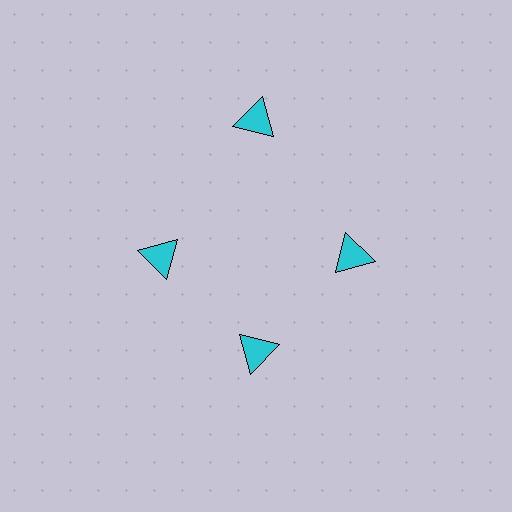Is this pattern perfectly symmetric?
No. The 4 cyan triangles are arranged in a ring, but one element near the 12 o'clock position is pushed outward from the center, breaking the 4-fold rotational symmetry.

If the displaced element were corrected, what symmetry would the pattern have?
It would have 4-fold rotational symmetry — the pattern would map onto itself every 90 degrees.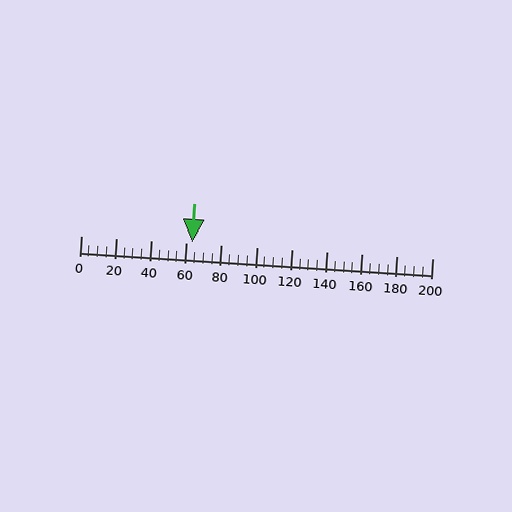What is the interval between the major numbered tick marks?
The major tick marks are spaced 20 units apart.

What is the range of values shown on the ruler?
The ruler shows values from 0 to 200.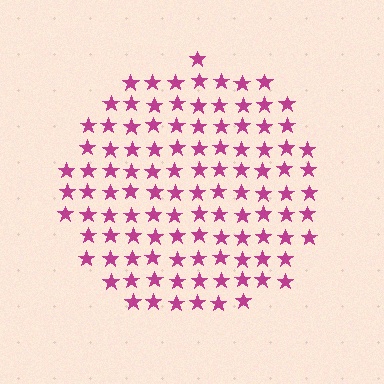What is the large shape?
The large shape is a circle.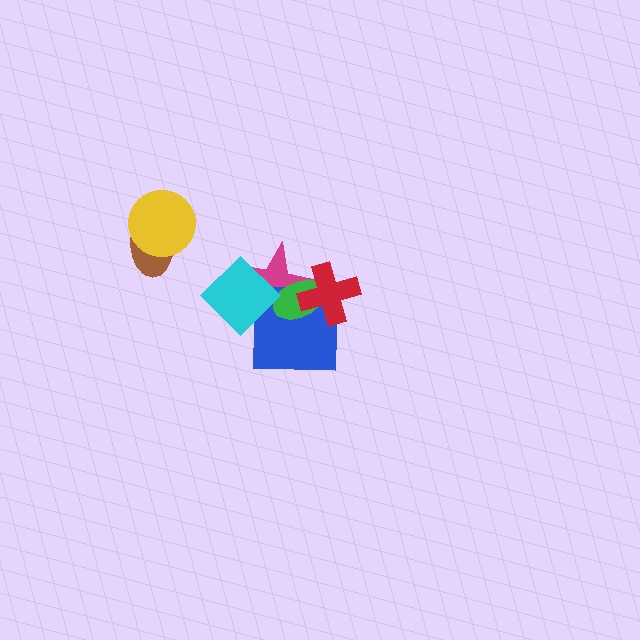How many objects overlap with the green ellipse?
4 objects overlap with the green ellipse.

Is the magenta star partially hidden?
Yes, it is partially covered by another shape.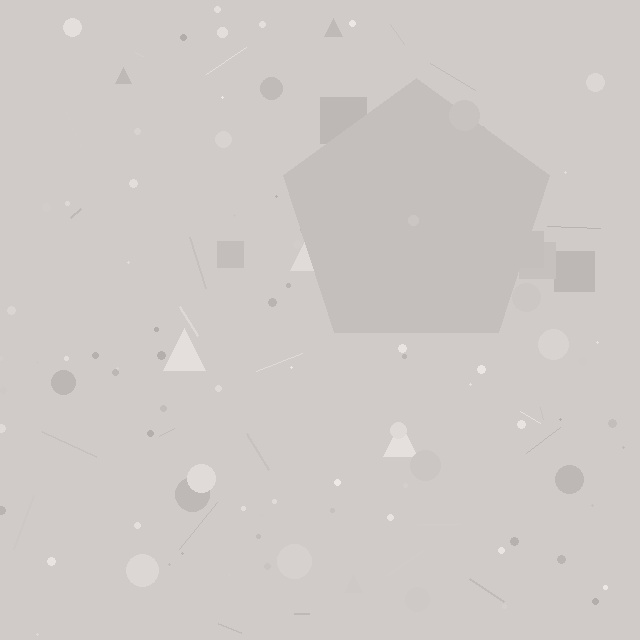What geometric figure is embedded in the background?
A pentagon is embedded in the background.